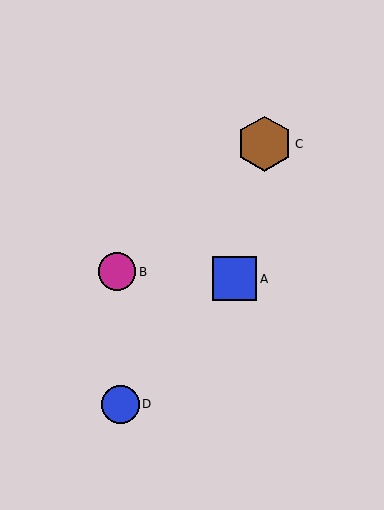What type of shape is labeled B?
Shape B is a magenta circle.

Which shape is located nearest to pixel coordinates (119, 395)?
The blue circle (labeled D) at (120, 404) is nearest to that location.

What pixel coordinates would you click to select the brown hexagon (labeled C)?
Click at (265, 144) to select the brown hexagon C.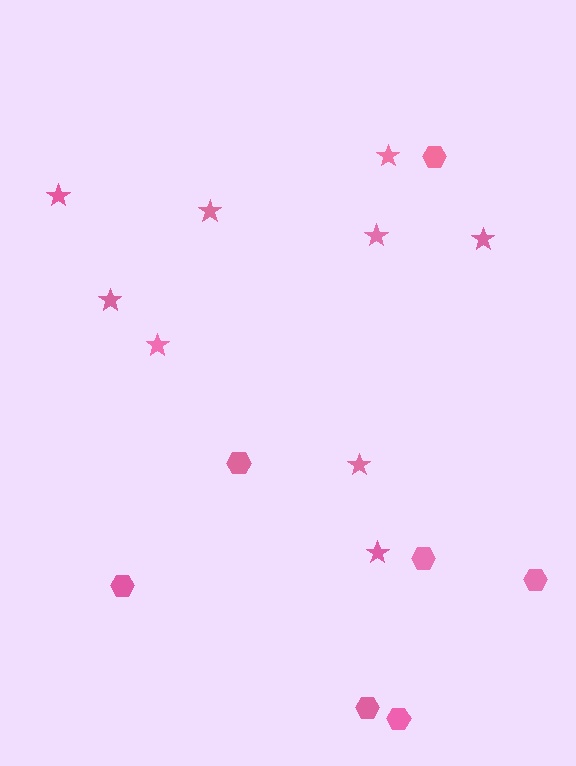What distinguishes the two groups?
There are 2 groups: one group of stars (9) and one group of hexagons (7).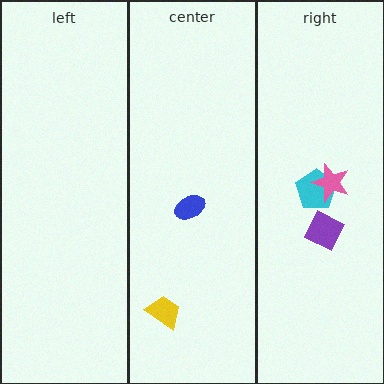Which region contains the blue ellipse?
The center region.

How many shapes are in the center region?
2.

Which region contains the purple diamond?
The right region.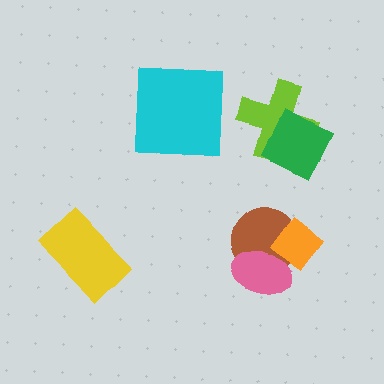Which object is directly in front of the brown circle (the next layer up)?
The orange diamond is directly in front of the brown circle.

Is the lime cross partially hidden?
Yes, it is partially covered by another shape.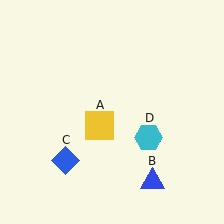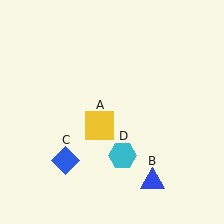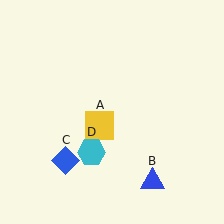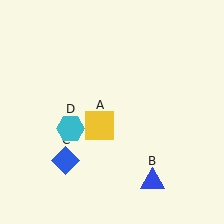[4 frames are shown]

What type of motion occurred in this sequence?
The cyan hexagon (object D) rotated clockwise around the center of the scene.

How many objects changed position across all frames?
1 object changed position: cyan hexagon (object D).